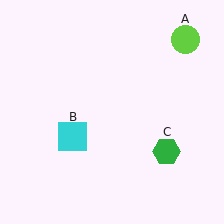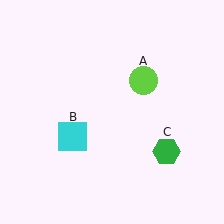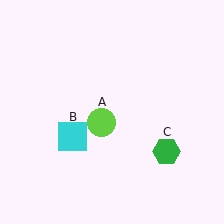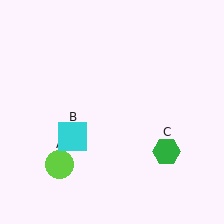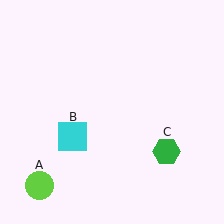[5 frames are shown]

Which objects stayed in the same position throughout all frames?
Cyan square (object B) and green hexagon (object C) remained stationary.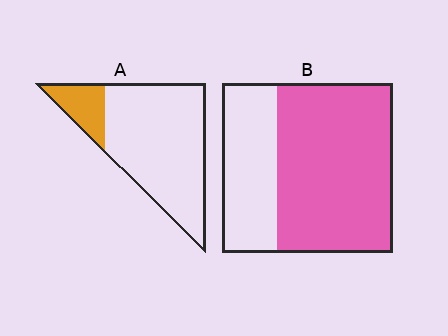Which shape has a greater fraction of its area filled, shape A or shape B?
Shape B.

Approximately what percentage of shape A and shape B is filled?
A is approximately 15% and B is approximately 70%.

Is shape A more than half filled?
No.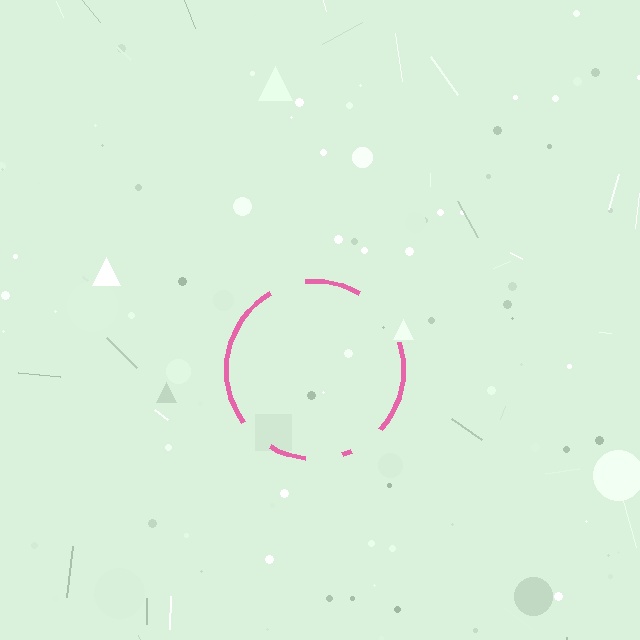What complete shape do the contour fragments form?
The contour fragments form a circle.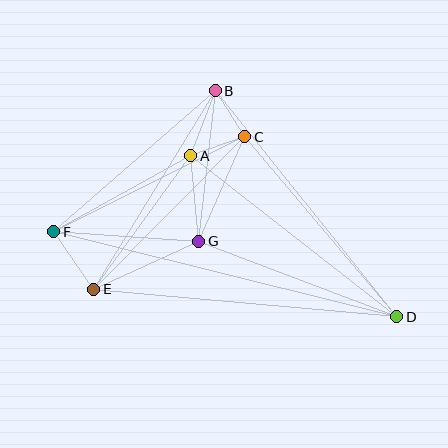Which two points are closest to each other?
Points B and C are closest to each other.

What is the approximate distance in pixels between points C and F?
The distance between C and F is approximately 213 pixels.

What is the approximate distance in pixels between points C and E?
The distance between C and E is approximately 215 pixels.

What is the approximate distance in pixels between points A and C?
The distance between A and C is approximately 57 pixels.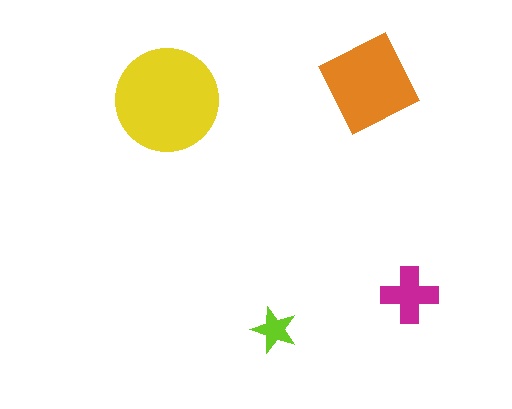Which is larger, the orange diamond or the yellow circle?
The yellow circle.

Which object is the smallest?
The lime star.